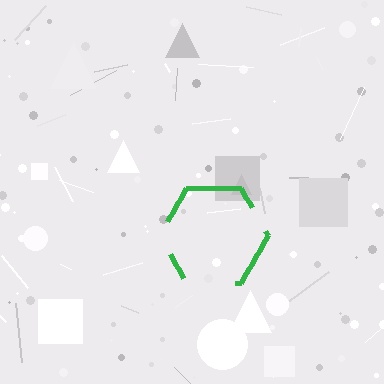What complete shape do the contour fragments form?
The contour fragments form a hexagon.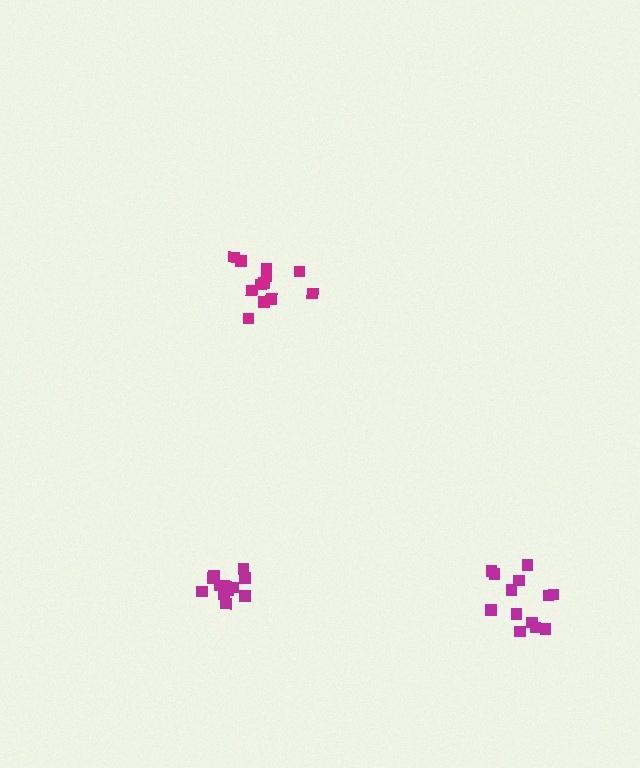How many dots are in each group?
Group 1: 12 dots, Group 2: 14 dots, Group 3: 14 dots (40 total).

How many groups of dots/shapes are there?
There are 3 groups.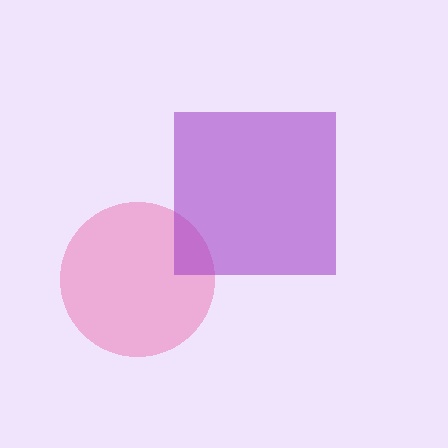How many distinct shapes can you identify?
There are 2 distinct shapes: a pink circle, a purple square.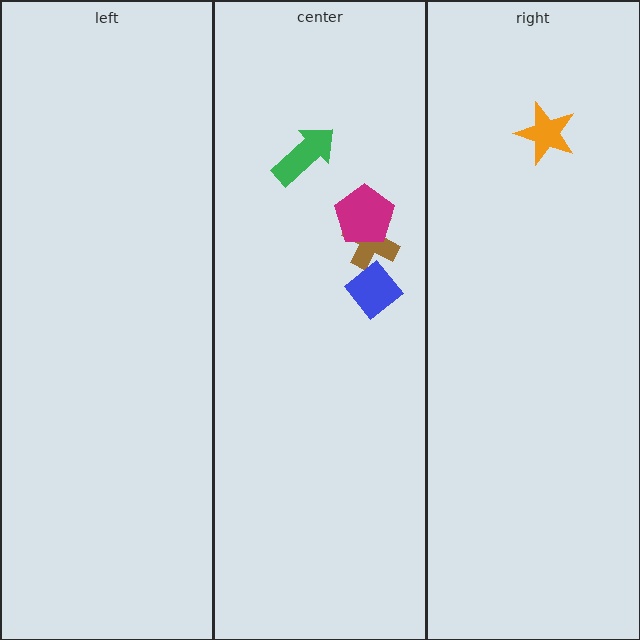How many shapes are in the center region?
4.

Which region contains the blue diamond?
The center region.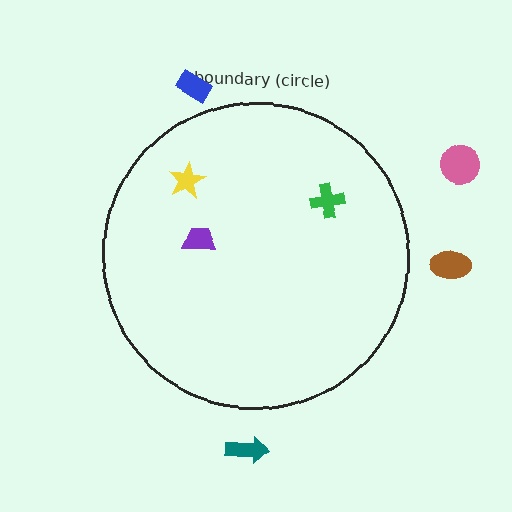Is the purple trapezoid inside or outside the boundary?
Inside.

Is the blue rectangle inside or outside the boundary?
Outside.